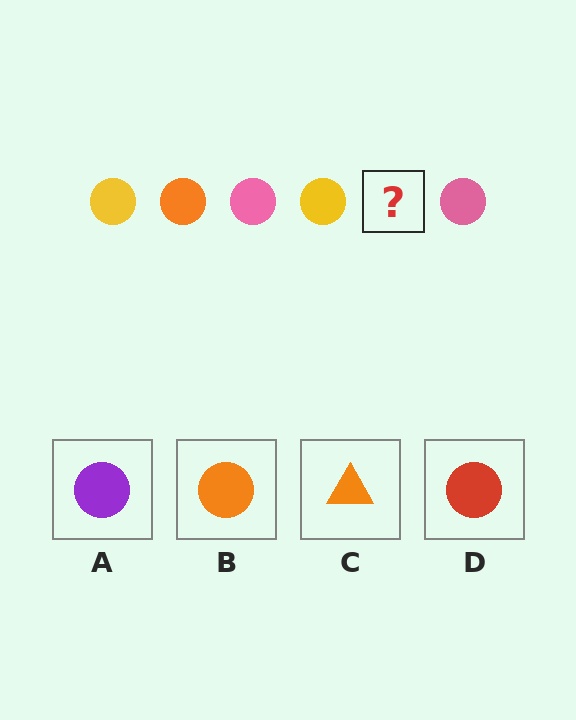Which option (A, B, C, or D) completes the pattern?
B.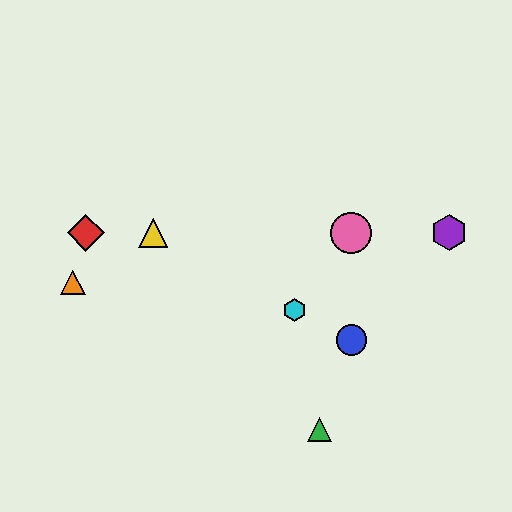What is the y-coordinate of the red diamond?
The red diamond is at y≈233.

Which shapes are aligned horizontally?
The red diamond, the yellow triangle, the purple hexagon, the pink circle are aligned horizontally.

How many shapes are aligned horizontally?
4 shapes (the red diamond, the yellow triangle, the purple hexagon, the pink circle) are aligned horizontally.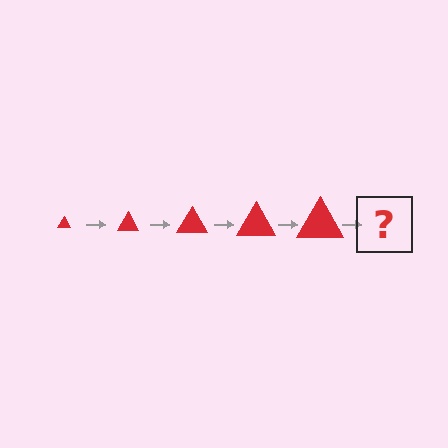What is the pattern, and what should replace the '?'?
The pattern is that the triangle gets progressively larger each step. The '?' should be a red triangle, larger than the previous one.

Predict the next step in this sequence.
The next step is a red triangle, larger than the previous one.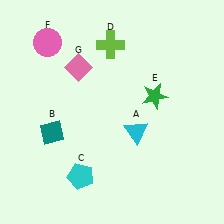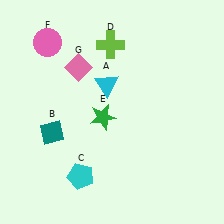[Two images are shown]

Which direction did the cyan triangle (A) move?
The cyan triangle (A) moved up.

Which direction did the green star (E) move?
The green star (E) moved left.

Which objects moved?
The objects that moved are: the cyan triangle (A), the green star (E).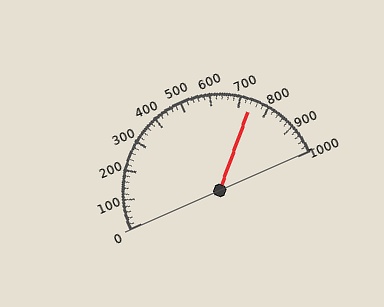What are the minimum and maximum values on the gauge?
The gauge ranges from 0 to 1000.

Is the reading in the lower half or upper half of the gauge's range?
The reading is in the upper half of the range (0 to 1000).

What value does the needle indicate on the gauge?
The needle indicates approximately 740.